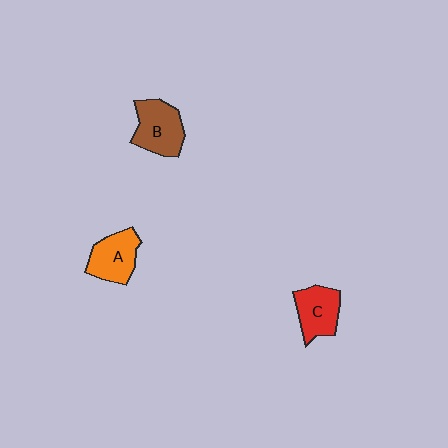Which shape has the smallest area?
Shape C (red).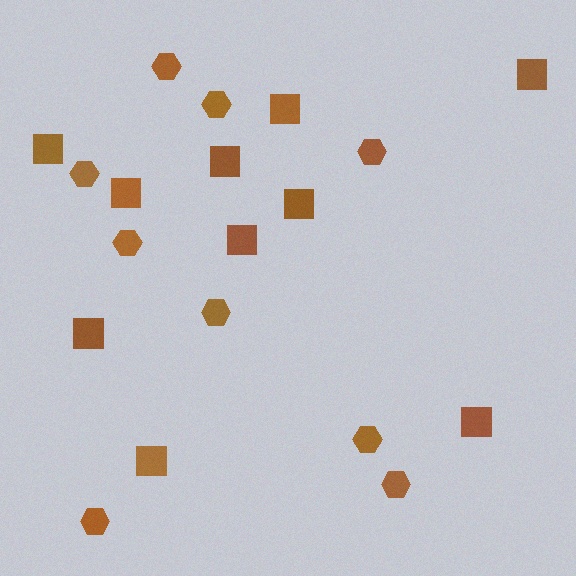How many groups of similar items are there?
There are 2 groups: one group of squares (10) and one group of hexagons (9).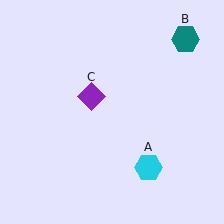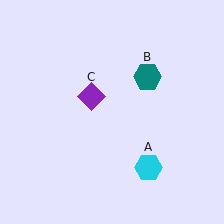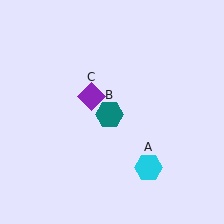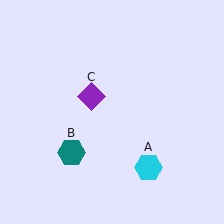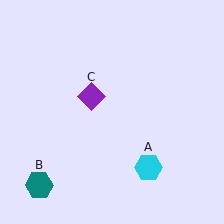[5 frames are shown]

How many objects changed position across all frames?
1 object changed position: teal hexagon (object B).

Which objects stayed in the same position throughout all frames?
Cyan hexagon (object A) and purple diamond (object C) remained stationary.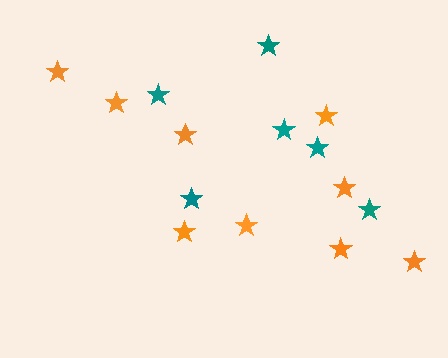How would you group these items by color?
There are 2 groups: one group of teal stars (6) and one group of orange stars (9).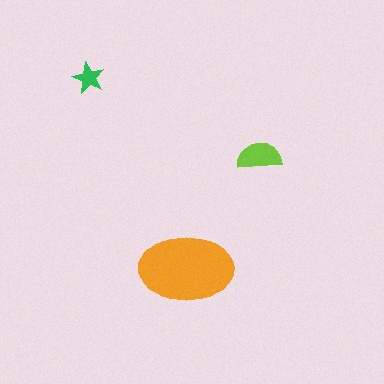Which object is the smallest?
The green star.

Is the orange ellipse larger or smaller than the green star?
Larger.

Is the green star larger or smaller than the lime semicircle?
Smaller.